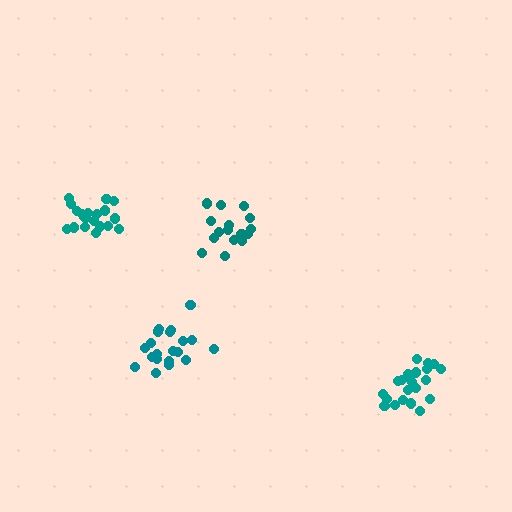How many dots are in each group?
Group 1: 20 dots, Group 2: 20 dots, Group 3: 21 dots, Group 4: 17 dots (78 total).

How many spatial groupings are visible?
There are 4 spatial groupings.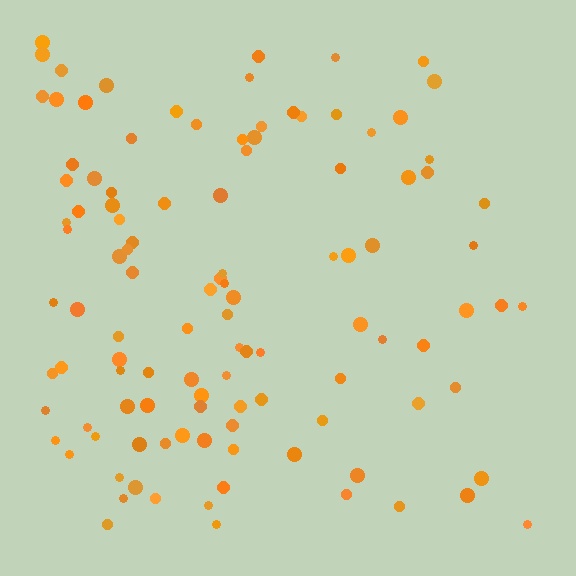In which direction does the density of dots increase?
From right to left, with the left side densest.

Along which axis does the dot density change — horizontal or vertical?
Horizontal.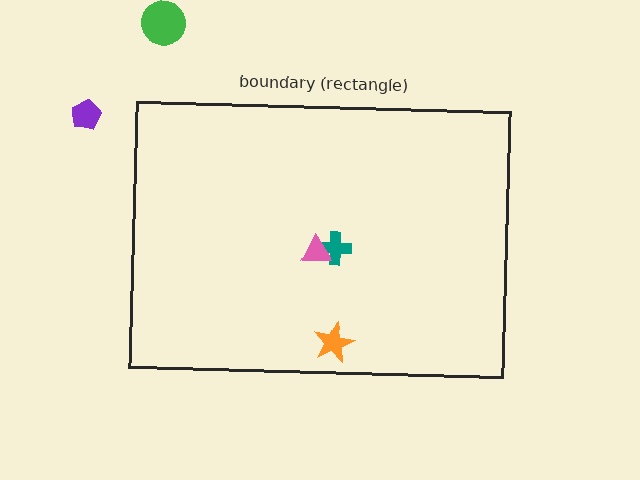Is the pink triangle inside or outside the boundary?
Inside.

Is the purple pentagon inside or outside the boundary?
Outside.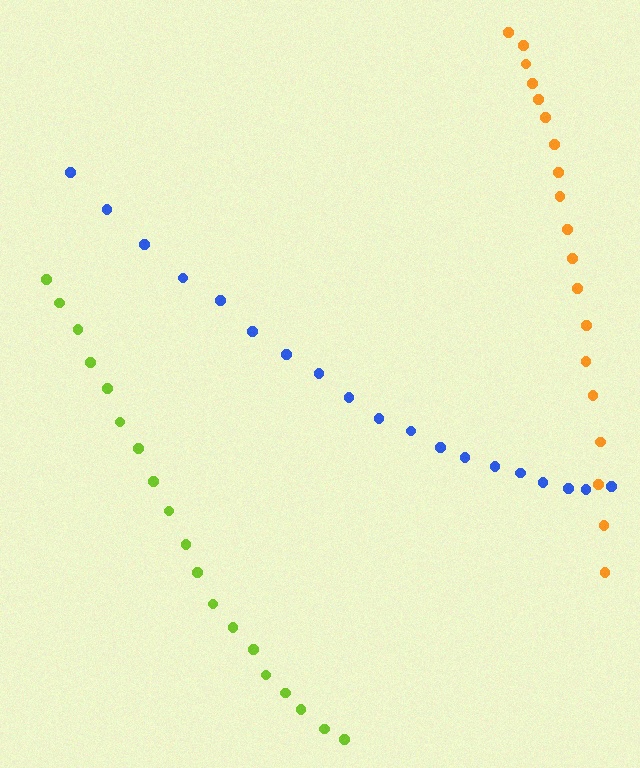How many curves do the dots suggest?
There are 3 distinct paths.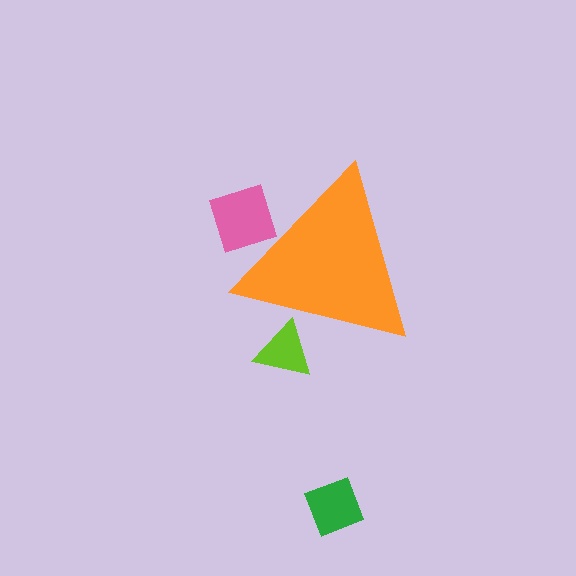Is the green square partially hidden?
No, the green square is fully visible.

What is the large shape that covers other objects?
An orange triangle.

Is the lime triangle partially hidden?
Yes, the lime triangle is partially hidden behind the orange triangle.